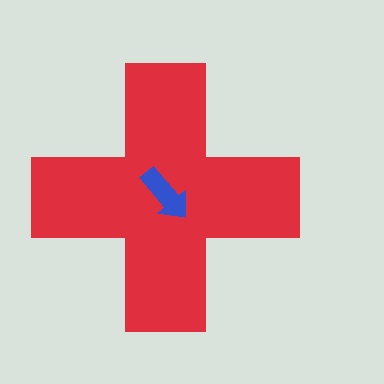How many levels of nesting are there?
2.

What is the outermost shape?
The red cross.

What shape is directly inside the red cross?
The blue arrow.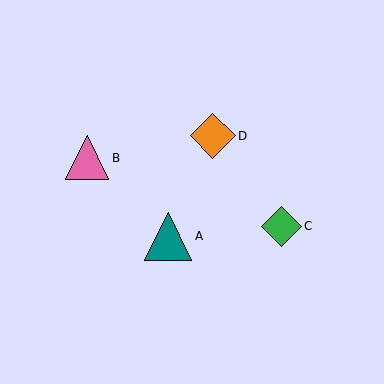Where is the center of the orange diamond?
The center of the orange diamond is at (213, 136).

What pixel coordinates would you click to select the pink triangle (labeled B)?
Click at (87, 158) to select the pink triangle B.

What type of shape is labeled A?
Shape A is a teal triangle.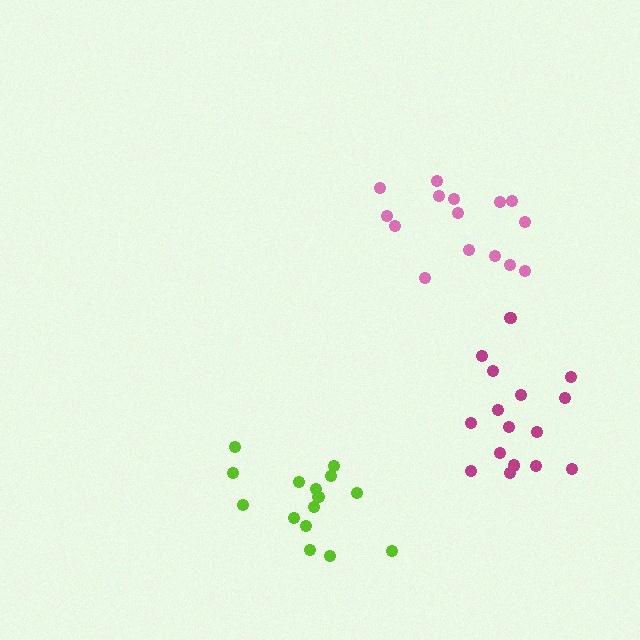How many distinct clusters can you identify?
There are 3 distinct clusters.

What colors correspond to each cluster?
The clusters are colored: lime, pink, magenta.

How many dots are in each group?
Group 1: 15 dots, Group 2: 15 dots, Group 3: 16 dots (46 total).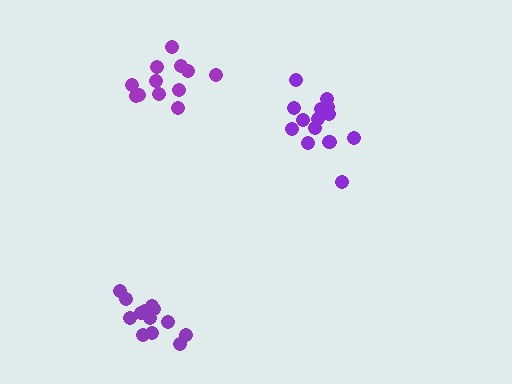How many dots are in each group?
Group 1: 12 dots, Group 2: 15 dots, Group 3: 13 dots (40 total).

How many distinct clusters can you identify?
There are 3 distinct clusters.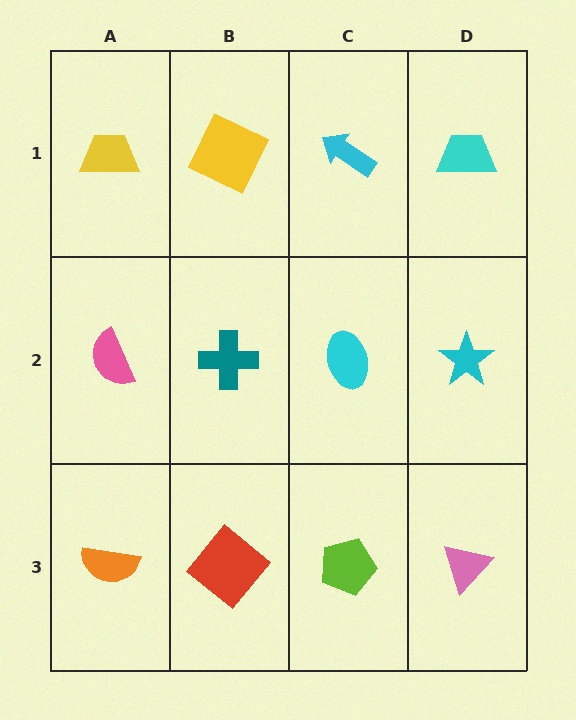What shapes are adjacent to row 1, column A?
A pink semicircle (row 2, column A), a yellow square (row 1, column B).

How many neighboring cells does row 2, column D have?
3.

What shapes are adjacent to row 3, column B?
A teal cross (row 2, column B), an orange semicircle (row 3, column A), a lime pentagon (row 3, column C).